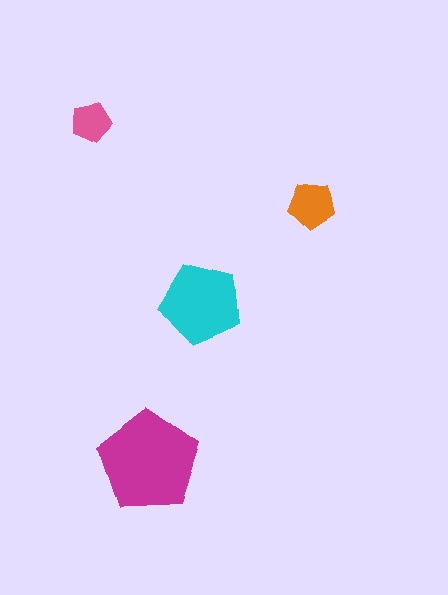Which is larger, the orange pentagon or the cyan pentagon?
The cyan one.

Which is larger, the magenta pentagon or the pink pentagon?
The magenta one.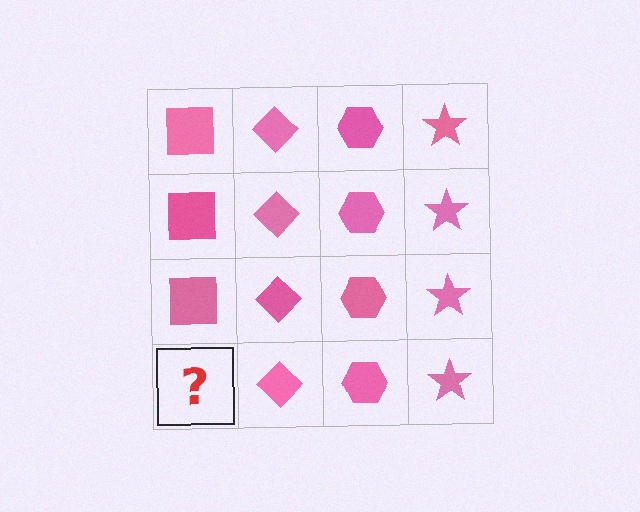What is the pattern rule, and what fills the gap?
The rule is that each column has a consistent shape. The gap should be filled with a pink square.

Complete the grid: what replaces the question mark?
The question mark should be replaced with a pink square.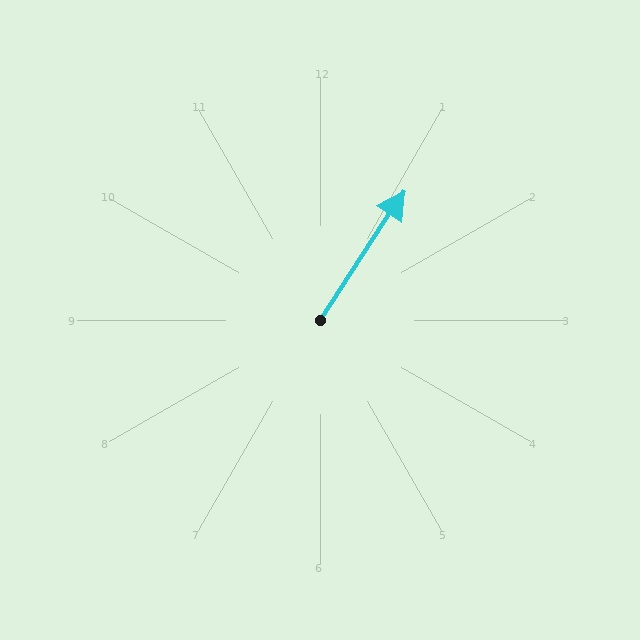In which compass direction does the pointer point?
Northeast.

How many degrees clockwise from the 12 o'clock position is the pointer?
Approximately 33 degrees.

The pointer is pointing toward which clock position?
Roughly 1 o'clock.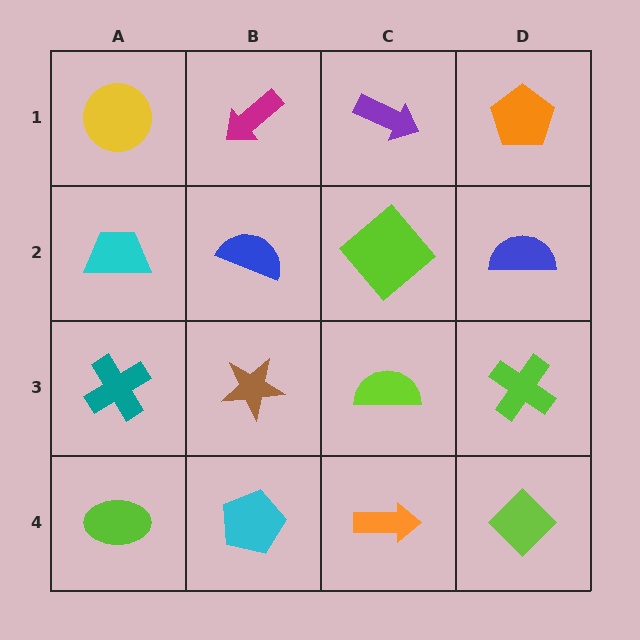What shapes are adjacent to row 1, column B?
A blue semicircle (row 2, column B), a yellow circle (row 1, column A), a purple arrow (row 1, column C).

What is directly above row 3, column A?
A cyan trapezoid.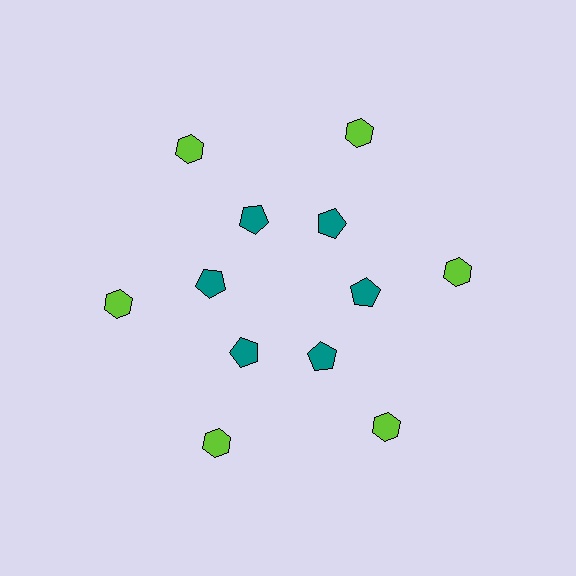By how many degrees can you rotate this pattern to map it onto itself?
The pattern maps onto itself every 60 degrees of rotation.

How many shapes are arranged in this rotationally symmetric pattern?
There are 12 shapes, arranged in 6 groups of 2.